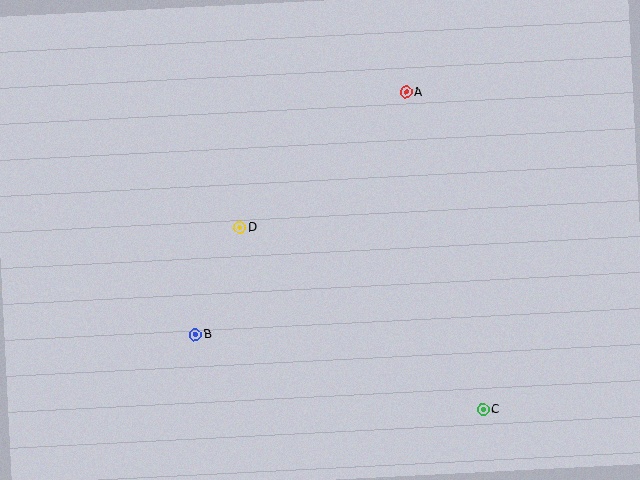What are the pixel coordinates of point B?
Point B is at (195, 335).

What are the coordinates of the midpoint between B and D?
The midpoint between B and D is at (217, 281).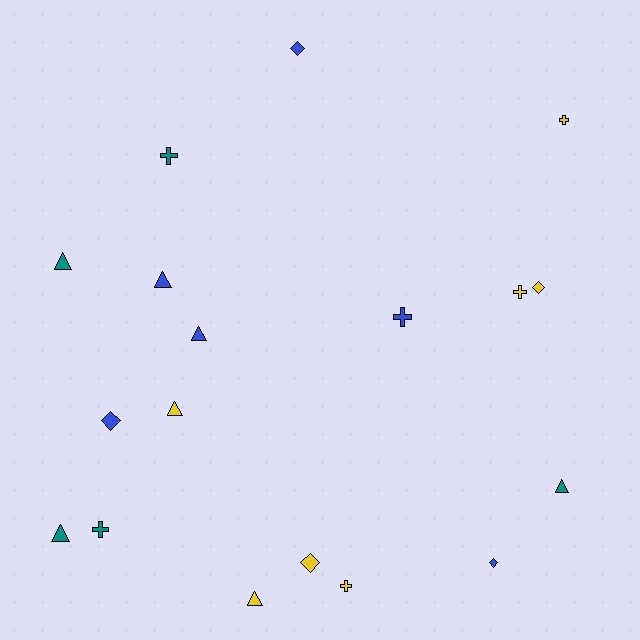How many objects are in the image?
There are 18 objects.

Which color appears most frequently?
Yellow, with 7 objects.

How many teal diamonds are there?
There are no teal diamonds.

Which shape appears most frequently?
Triangle, with 7 objects.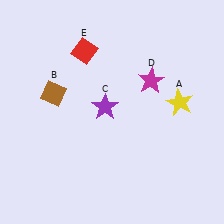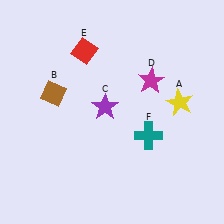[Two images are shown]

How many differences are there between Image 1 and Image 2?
There is 1 difference between the two images.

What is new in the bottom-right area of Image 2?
A teal cross (F) was added in the bottom-right area of Image 2.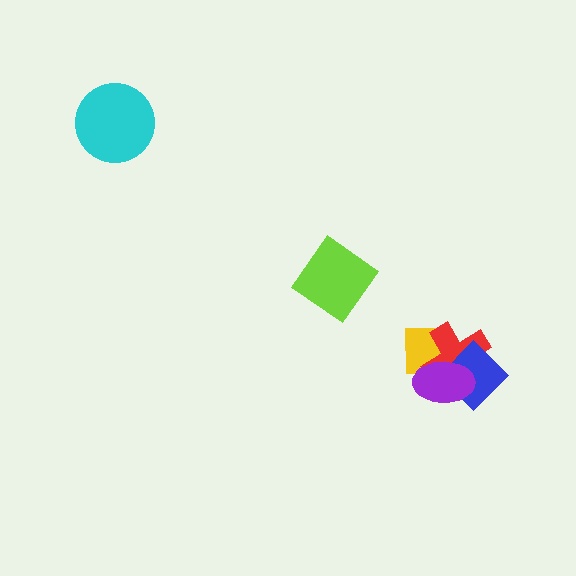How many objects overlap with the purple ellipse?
3 objects overlap with the purple ellipse.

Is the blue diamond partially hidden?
Yes, it is partially covered by another shape.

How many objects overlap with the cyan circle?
0 objects overlap with the cyan circle.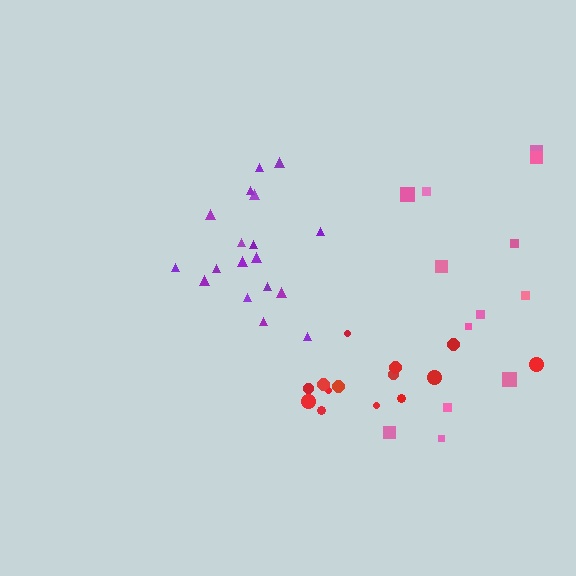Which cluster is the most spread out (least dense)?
Pink.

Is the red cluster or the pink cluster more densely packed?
Red.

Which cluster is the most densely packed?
Purple.